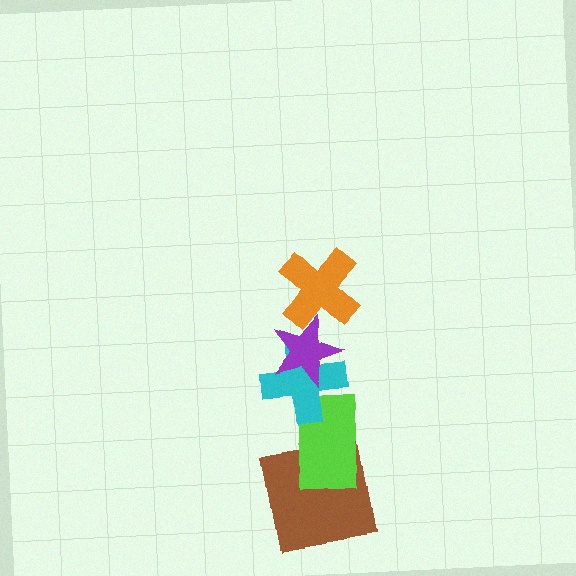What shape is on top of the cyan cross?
The purple star is on top of the cyan cross.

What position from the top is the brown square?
The brown square is 5th from the top.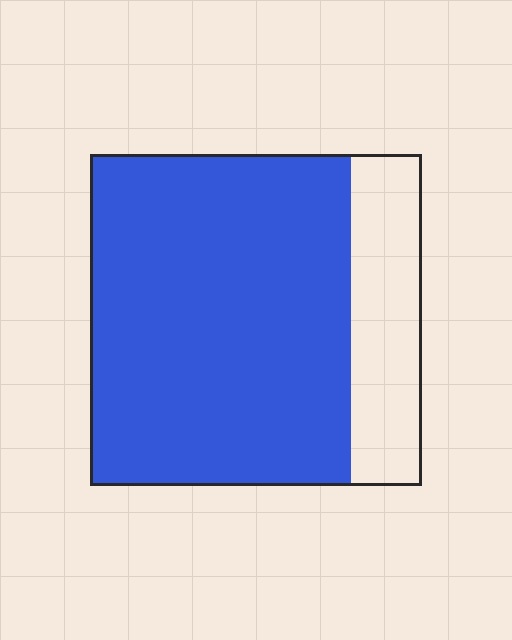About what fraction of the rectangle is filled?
About four fifths (4/5).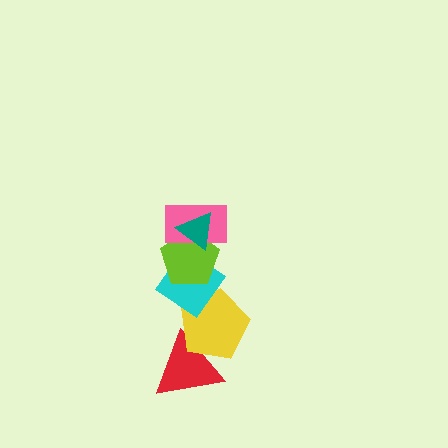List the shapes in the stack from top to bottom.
From top to bottom: the teal triangle, the pink rectangle, the lime pentagon, the cyan diamond, the yellow pentagon, the red triangle.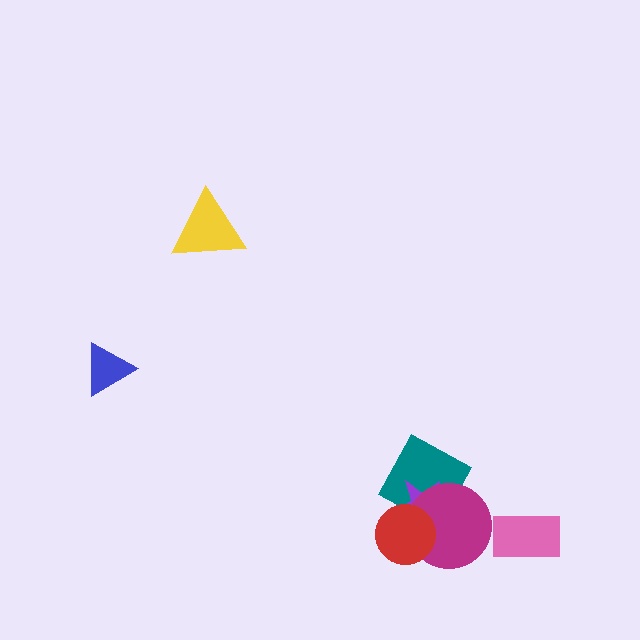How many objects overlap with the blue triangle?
0 objects overlap with the blue triangle.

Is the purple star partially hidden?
Yes, it is partially covered by another shape.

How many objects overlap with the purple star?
3 objects overlap with the purple star.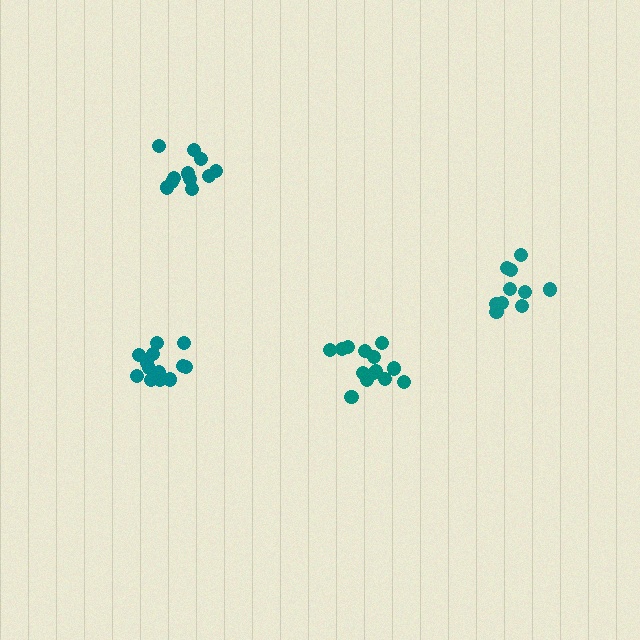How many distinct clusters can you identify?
There are 4 distinct clusters.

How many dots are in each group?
Group 1: 11 dots, Group 2: 14 dots, Group 3: 10 dots, Group 4: 14 dots (49 total).